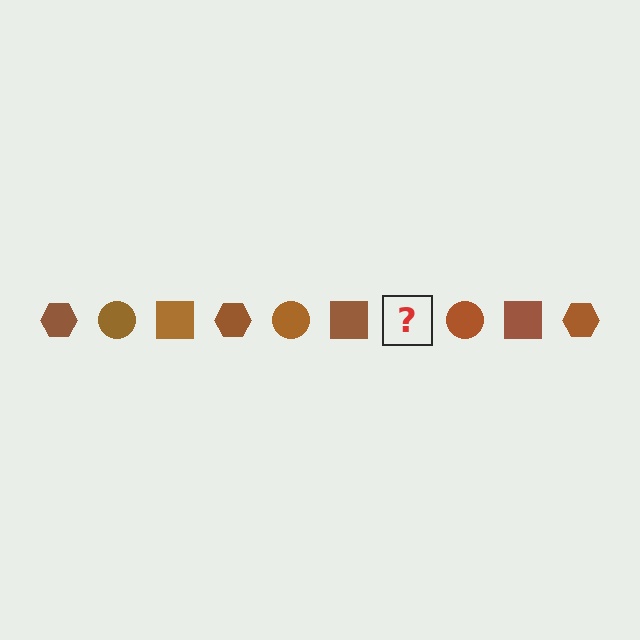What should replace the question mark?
The question mark should be replaced with a brown hexagon.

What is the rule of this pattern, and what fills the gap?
The rule is that the pattern cycles through hexagon, circle, square shapes in brown. The gap should be filled with a brown hexagon.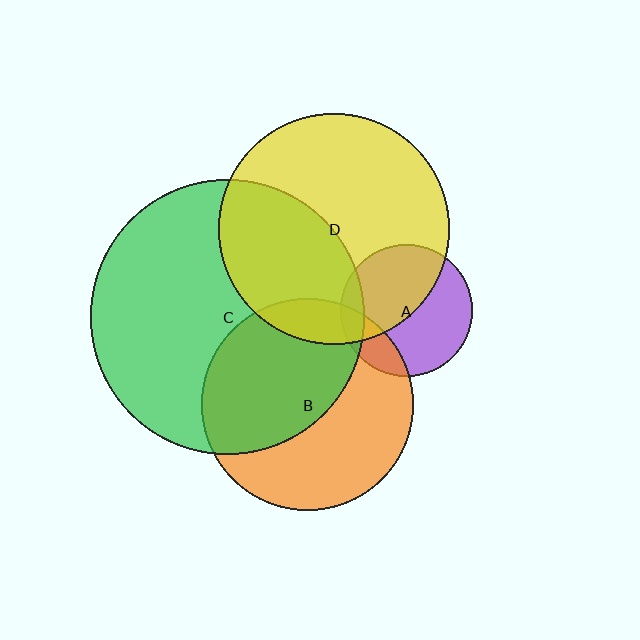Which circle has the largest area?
Circle C (green).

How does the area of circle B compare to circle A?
Approximately 2.6 times.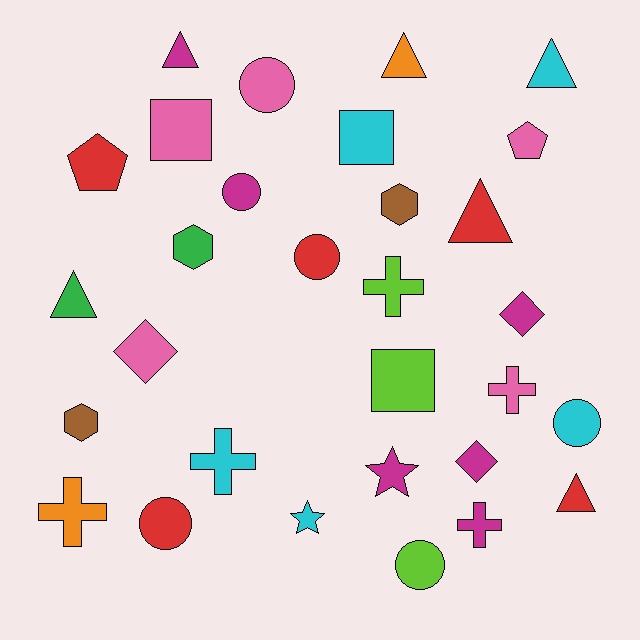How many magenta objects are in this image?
There are 6 magenta objects.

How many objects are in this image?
There are 30 objects.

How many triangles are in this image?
There are 6 triangles.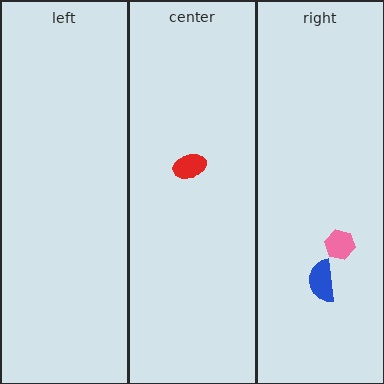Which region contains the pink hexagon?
The right region.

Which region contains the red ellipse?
The center region.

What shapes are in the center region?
The red ellipse.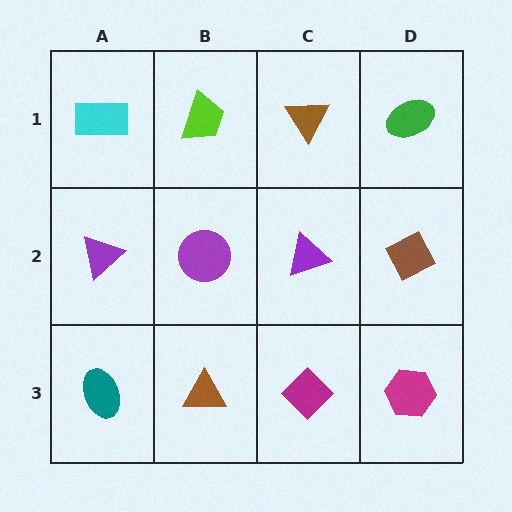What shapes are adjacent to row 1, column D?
A brown diamond (row 2, column D), a brown triangle (row 1, column C).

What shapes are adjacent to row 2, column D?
A green ellipse (row 1, column D), a magenta hexagon (row 3, column D), a purple triangle (row 2, column C).